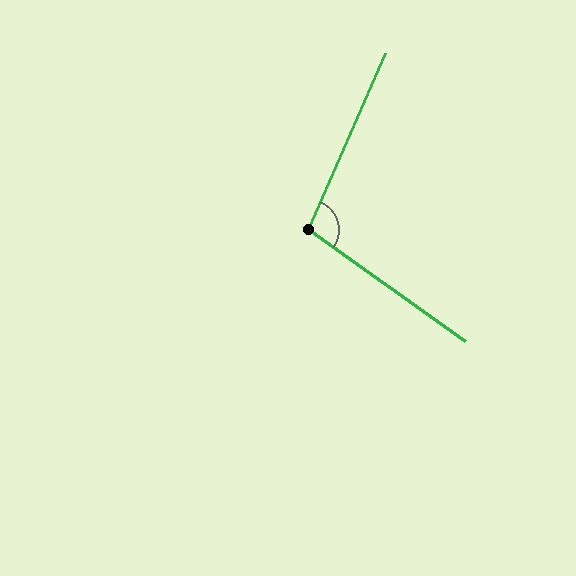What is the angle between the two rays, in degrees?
Approximately 102 degrees.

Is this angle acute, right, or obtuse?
It is obtuse.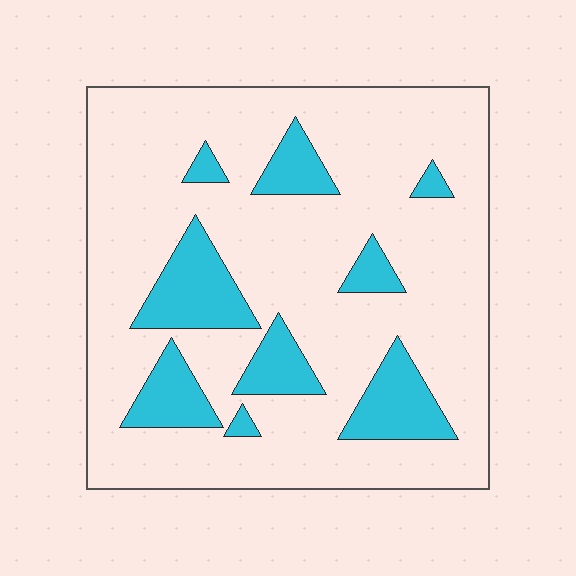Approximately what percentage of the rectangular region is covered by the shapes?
Approximately 20%.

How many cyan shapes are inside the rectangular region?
9.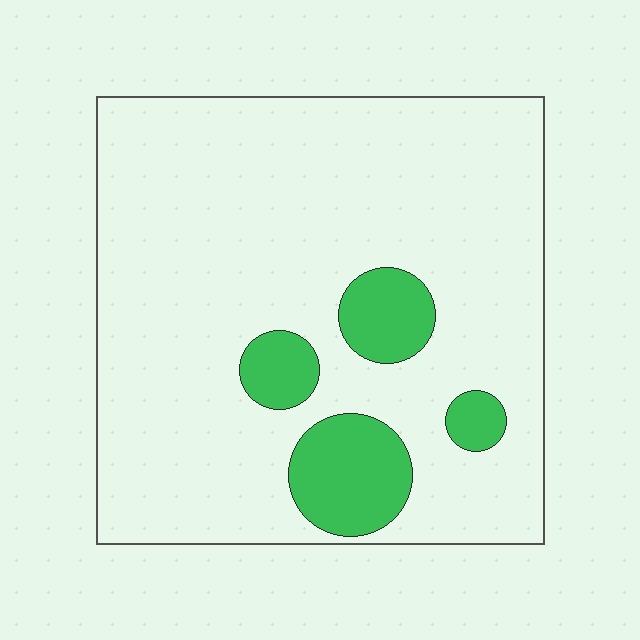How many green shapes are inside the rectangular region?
4.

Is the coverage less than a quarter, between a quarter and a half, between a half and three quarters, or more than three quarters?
Less than a quarter.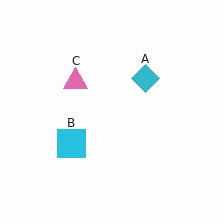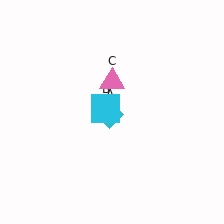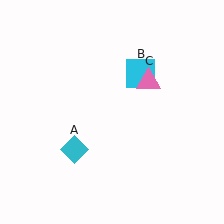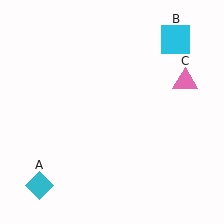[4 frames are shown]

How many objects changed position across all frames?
3 objects changed position: cyan diamond (object A), cyan square (object B), pink triangle (object C).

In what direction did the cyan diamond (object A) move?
The cyan diamond (object A) moved down and to the left.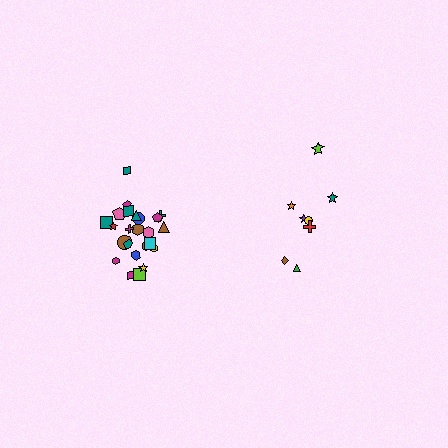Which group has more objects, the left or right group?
The left group.